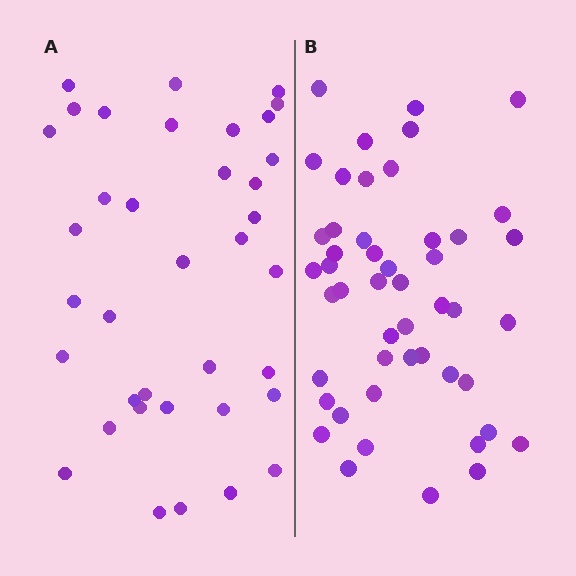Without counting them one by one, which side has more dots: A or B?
Region B (the right region) has more dots.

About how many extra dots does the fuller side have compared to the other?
Region B has roughly 12 or so more dots than region A.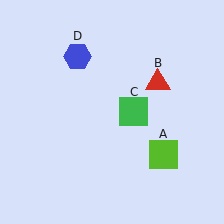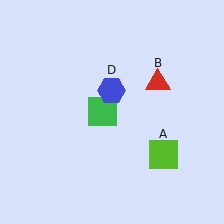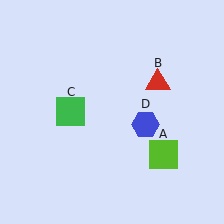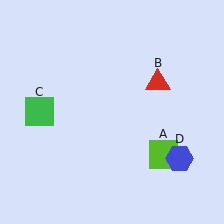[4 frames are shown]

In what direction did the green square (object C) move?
The green square (object C) moved left.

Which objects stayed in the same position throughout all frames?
Lime square (object A) and red triangle (object B) remained stationary.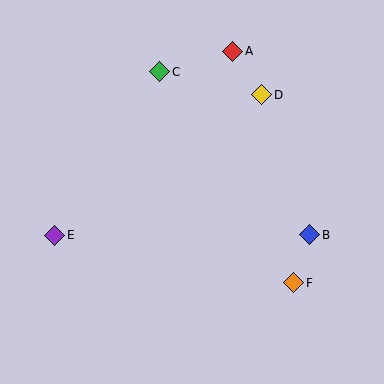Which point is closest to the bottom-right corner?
Point F is closest to the bottom-right corner.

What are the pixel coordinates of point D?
Point D is at (262, 95).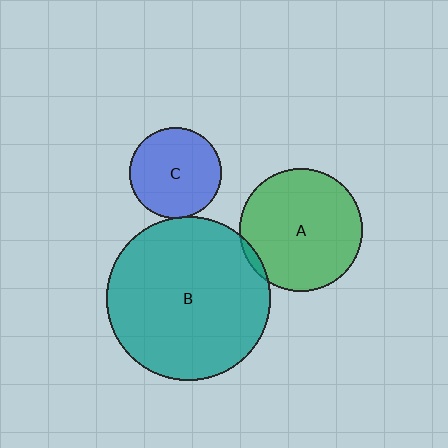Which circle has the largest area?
Circle B (teal).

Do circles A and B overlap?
Yes.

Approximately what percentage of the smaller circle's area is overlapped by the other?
Approximately 5%.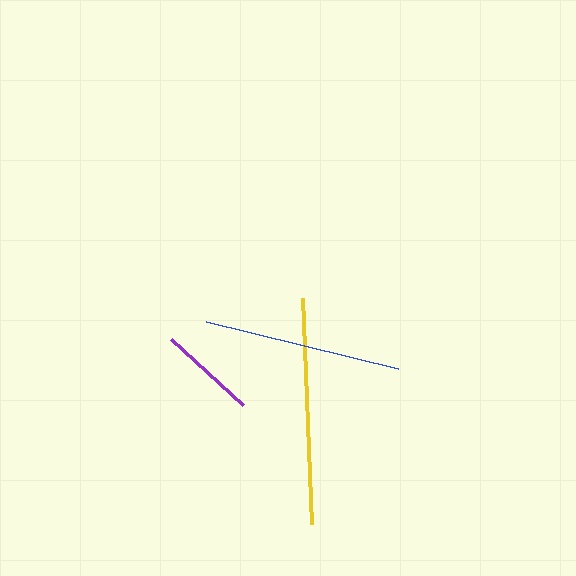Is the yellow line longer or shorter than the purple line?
The yellow line is longer than the purple line.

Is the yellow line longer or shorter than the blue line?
The yellow line is longer than the blue line.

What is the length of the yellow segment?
The yellow segment is approximately 226 pixels long.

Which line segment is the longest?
The yellow line is the longest at approximately 226 pixels.